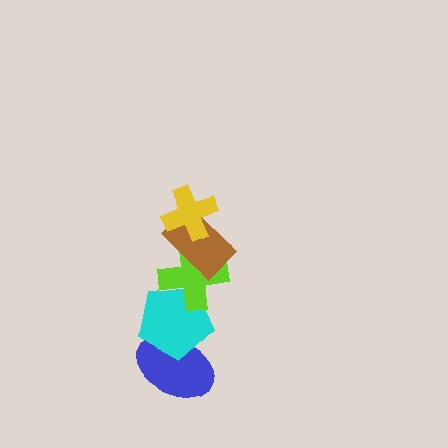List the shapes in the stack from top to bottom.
From top to bottom: the yellow cross, the brown rectangle, the lime cross, the cyan pentagon, the blue ellipse.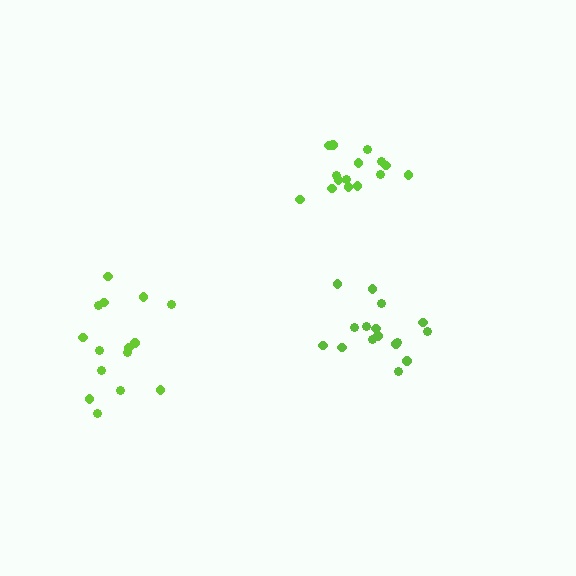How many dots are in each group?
Group 1: 15 dots, Group 2: 16 dots, Group 3: 15 dots (46 total).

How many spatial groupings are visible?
There are 3 spatial groupings.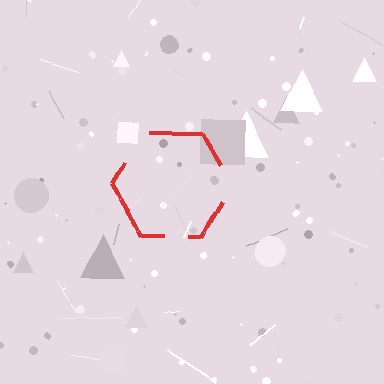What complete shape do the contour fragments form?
The contour fragments form a hexagon.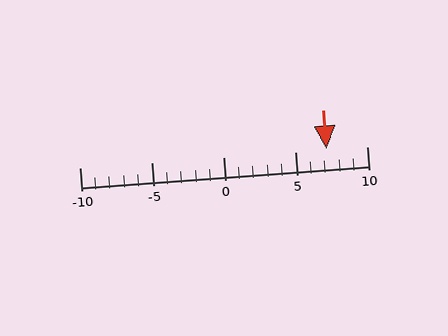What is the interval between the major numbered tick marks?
The major tick marks are spaced 5 units apart.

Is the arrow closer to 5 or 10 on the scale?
The arrow is closer to 5.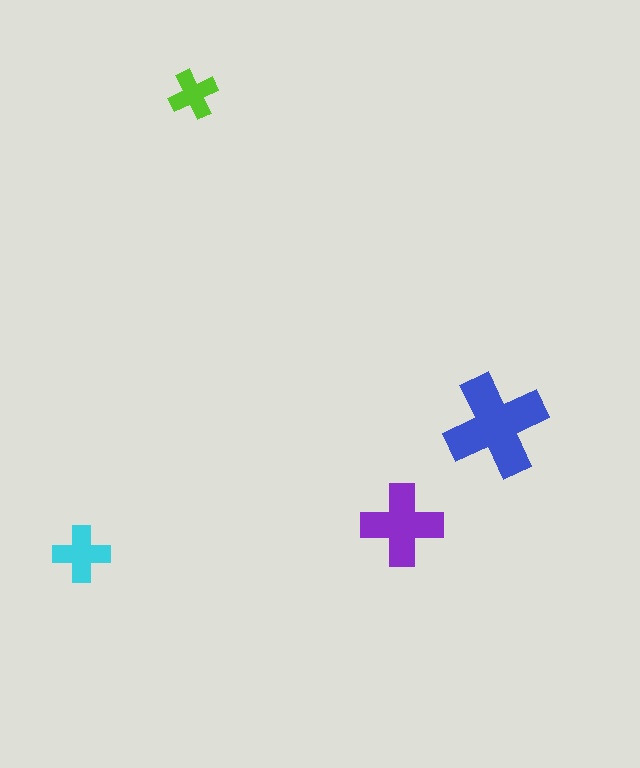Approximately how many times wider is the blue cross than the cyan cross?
About 2 times wider.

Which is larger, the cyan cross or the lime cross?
The cyan one.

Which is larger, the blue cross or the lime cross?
The blue one.